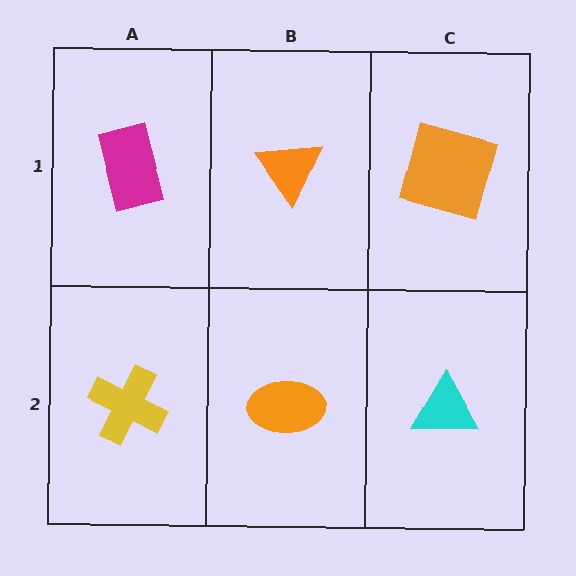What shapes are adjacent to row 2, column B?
An orange triangle (row 1, column B), a yellow cross (row 2, column A), a cyan triangle (row 2, column C).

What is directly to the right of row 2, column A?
An orange ellipse.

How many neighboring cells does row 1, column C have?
2.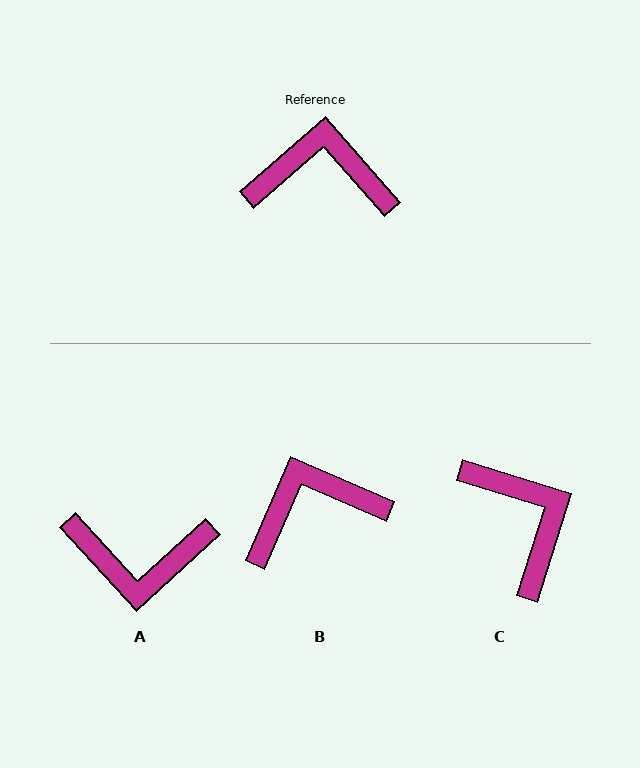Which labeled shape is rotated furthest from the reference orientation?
A, about 179 degrees away.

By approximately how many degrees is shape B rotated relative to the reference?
Approximately 25 degrees counter-clockwise.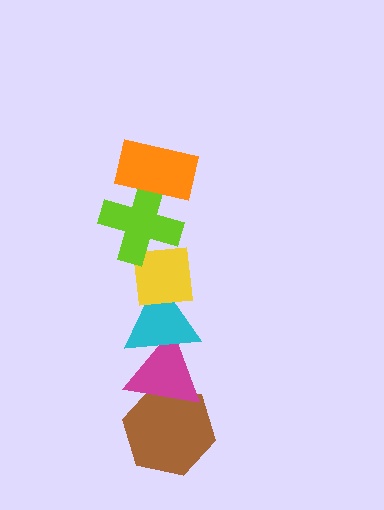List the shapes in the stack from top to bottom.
From top to bottom: the orange rectangle, the lime cross, the yellow square, the cyan triangle, the magenta triangle, the brown hexagon.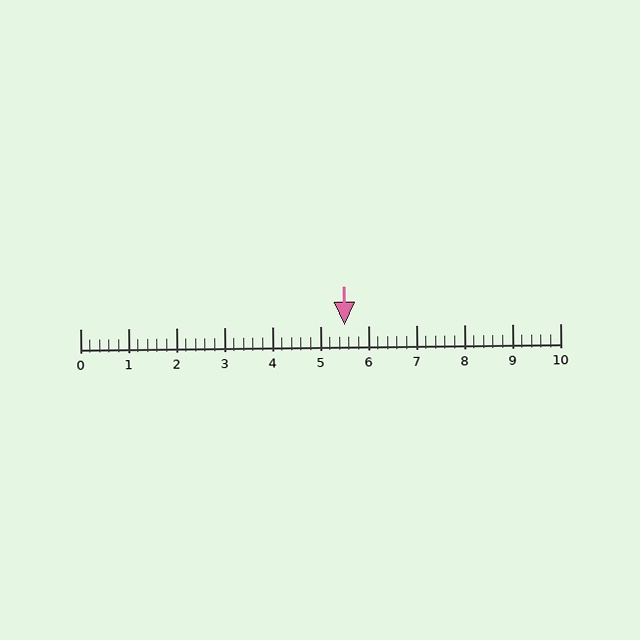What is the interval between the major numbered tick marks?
The major tick marks are spaced 1 units apart.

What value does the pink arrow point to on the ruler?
The pink arrow points to approximately 5.5.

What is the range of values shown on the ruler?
The ruler shows values from 0 to 10.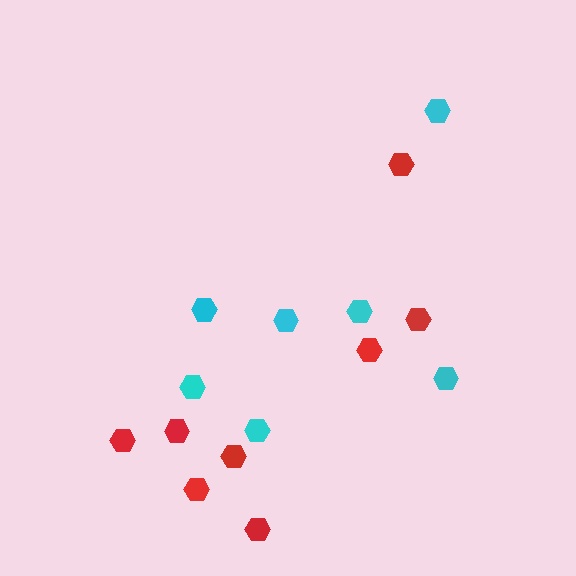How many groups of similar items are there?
There are 2 groups: one group of cyan hexagons (7) and one group of red hexagons (8).